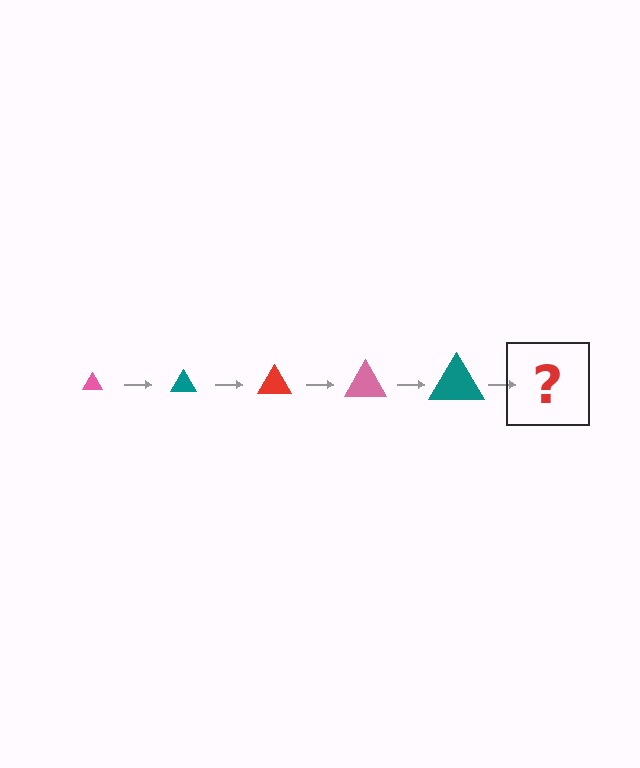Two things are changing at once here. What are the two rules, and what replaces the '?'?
The two rules are that the triangle grows larger each step and the color cycles through pink, teal, and red. The '?' should be a red triangle, larger than the previous one.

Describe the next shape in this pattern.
It should be a red triangle, larger than the previous one.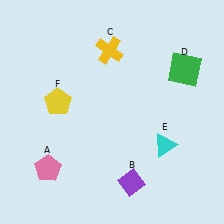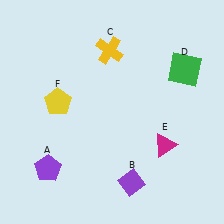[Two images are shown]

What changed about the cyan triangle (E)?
In Image 1, E is cyan. In Image 2, it changed to magenta.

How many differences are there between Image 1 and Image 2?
There are 2 differences between the two images.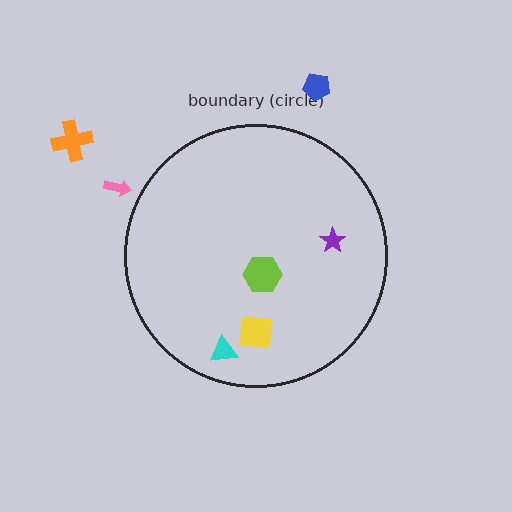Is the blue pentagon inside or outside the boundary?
Outside.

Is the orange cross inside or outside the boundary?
Outside.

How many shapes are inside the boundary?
4 inside, 3 outside.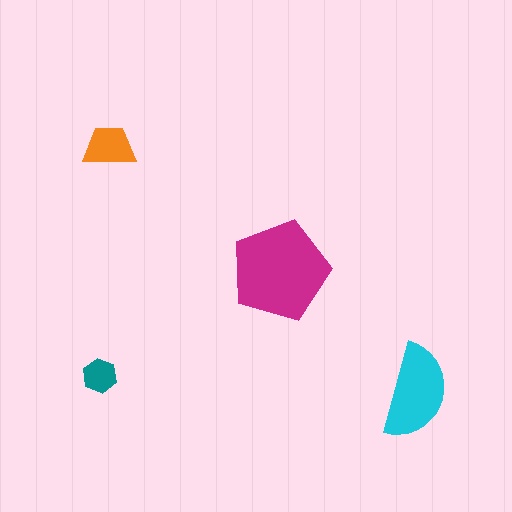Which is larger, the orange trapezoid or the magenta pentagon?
The magenta pentagon.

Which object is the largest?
The magenta pentagon.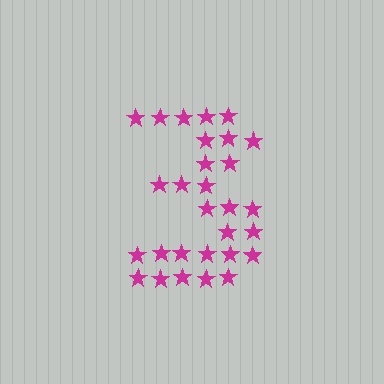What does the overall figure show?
The overall figure shows the digit 3.